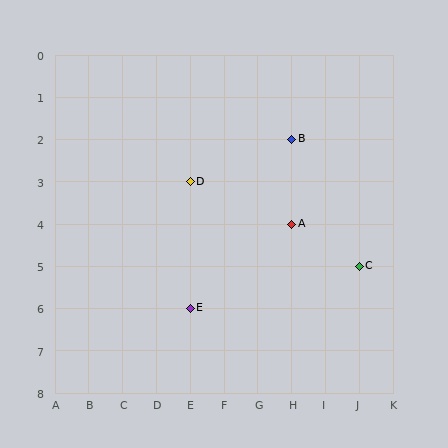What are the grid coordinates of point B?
Point B is at grid coordinates (H, 2).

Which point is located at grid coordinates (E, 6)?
Point E is at (E, 6).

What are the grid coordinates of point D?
Point D is at grid coordinates (E, 3).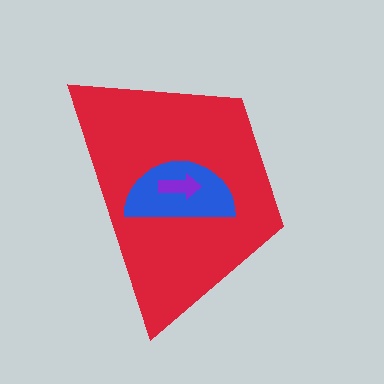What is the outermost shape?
The red trapezoid.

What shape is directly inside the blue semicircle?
The purple arrow.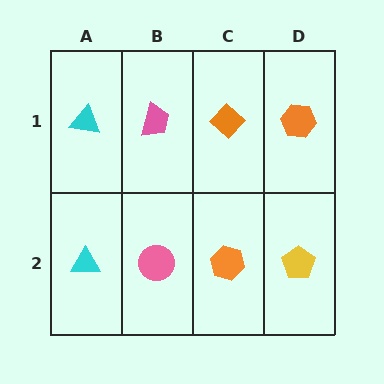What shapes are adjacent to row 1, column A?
A cyan triangle (row 2, column A), a pink trapezoid (row 1, column B).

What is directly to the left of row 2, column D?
An orange hexagon.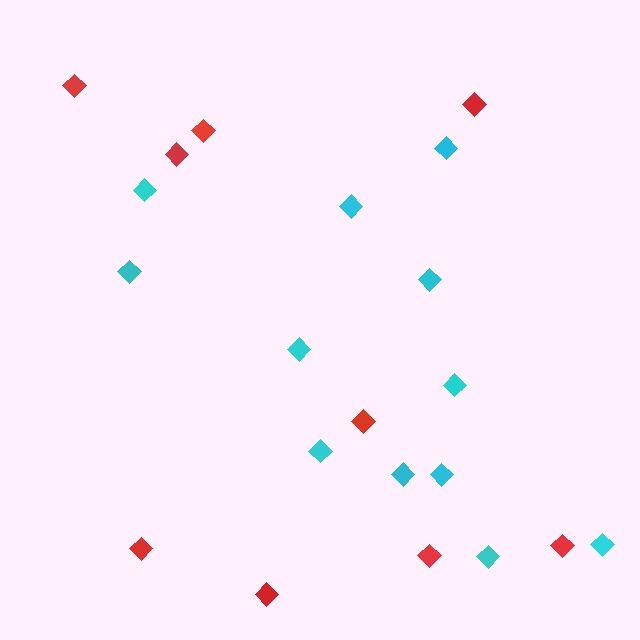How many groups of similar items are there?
There are 2 groups: one group of red diamonds (9) and one group of cyan diamonds (12).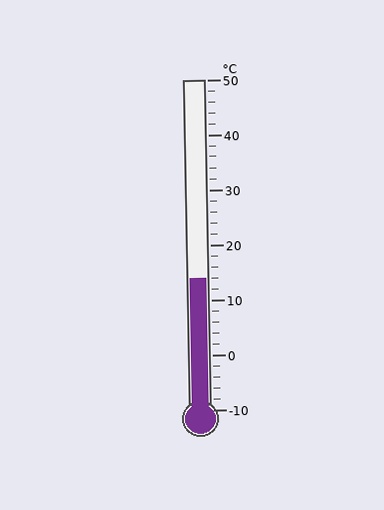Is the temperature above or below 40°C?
The temperature is below 40°C.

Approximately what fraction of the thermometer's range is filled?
The thermometer is filled to approximately 40% of its range.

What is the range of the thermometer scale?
The thermometer scale ranges from -10°C to 50°C.